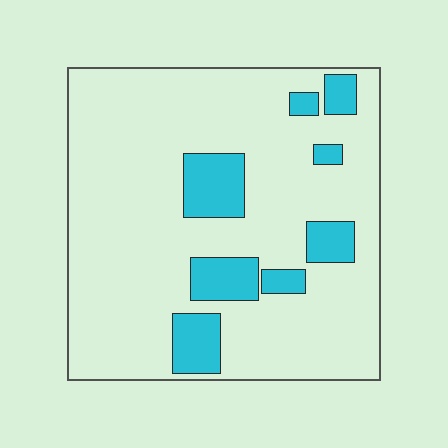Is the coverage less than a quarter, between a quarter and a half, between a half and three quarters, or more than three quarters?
Less than a quarter.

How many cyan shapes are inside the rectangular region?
8.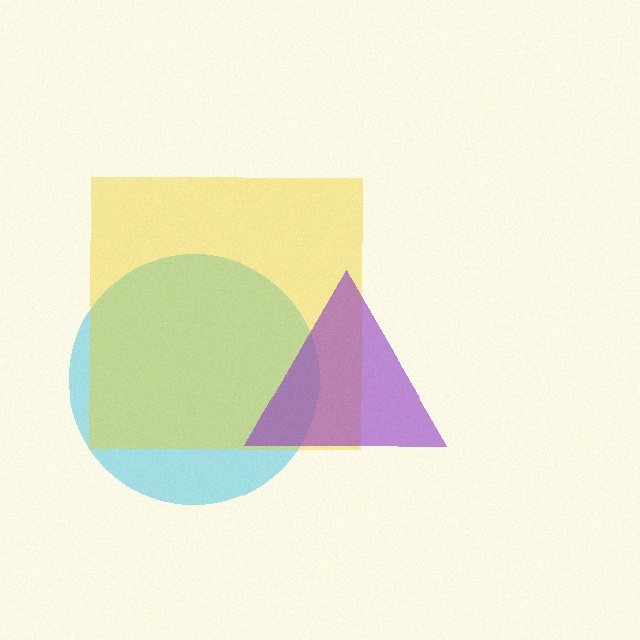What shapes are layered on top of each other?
The layered shapes are: a cyan circle, a yellow square, a purple triangle.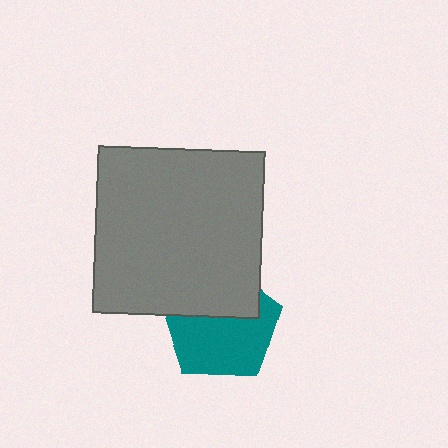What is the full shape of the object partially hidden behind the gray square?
The partially hidden object is a teal pentagon.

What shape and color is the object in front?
The object in front is a gray square.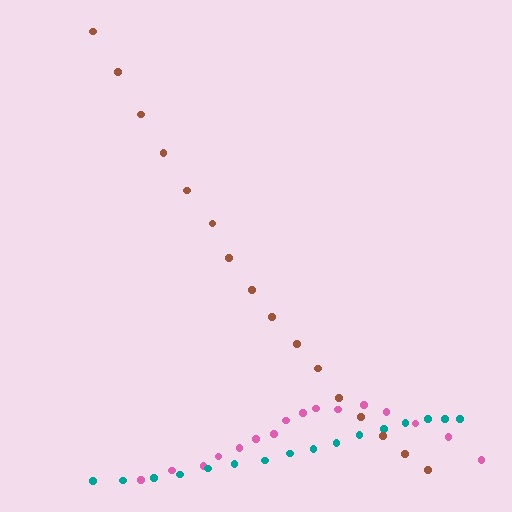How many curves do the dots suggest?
There are 3 distinct paths.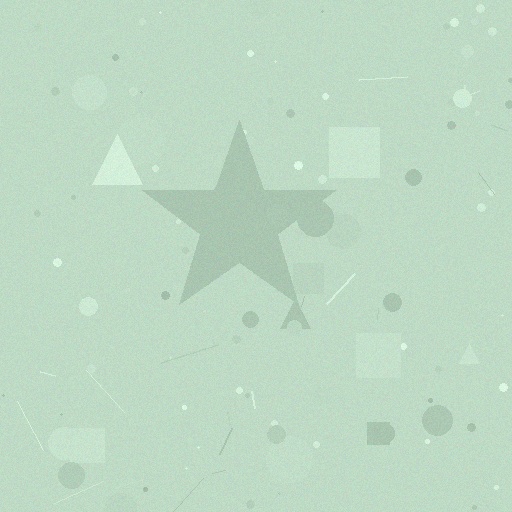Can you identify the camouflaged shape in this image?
The camouflaged shape is a star.